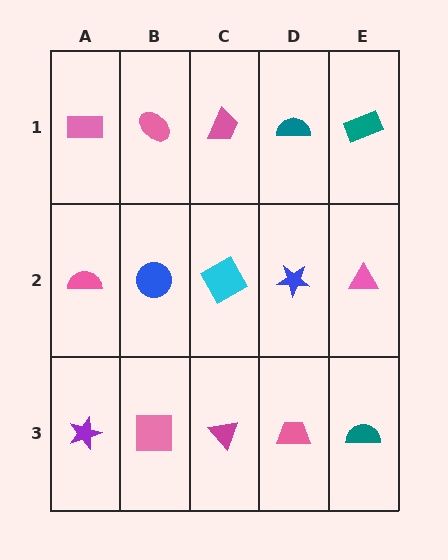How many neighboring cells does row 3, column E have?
2.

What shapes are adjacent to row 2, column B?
A pink ellipse (row 1, column B), a pink square (row 3, column B), a pink semicircle (row 2, column A), a cyan diamond (row 2, column C).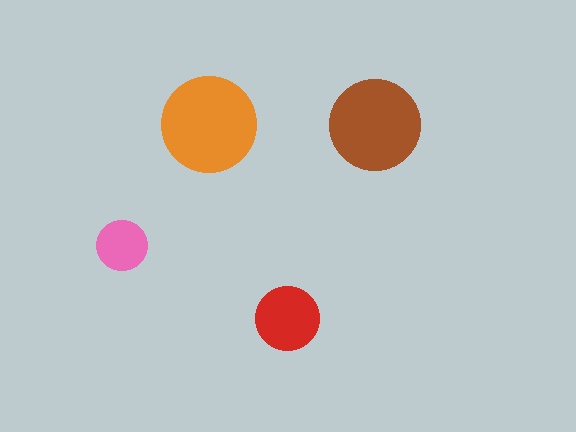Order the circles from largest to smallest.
the orange one, the brown one, the red one, the pink one.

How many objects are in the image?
There are 4 objects in the image.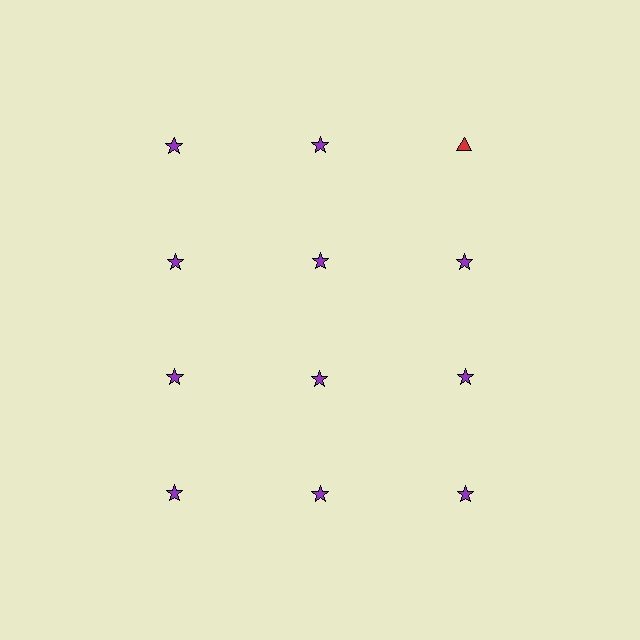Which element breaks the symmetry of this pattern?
The red triangle in the top row, center column breaks the symmetry. All other shapes are purple stars.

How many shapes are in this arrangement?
There are 12 shapes arranged in a grid pattern.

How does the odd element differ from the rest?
It differs in both color (red instead of purple) and shape (triangle instead of star).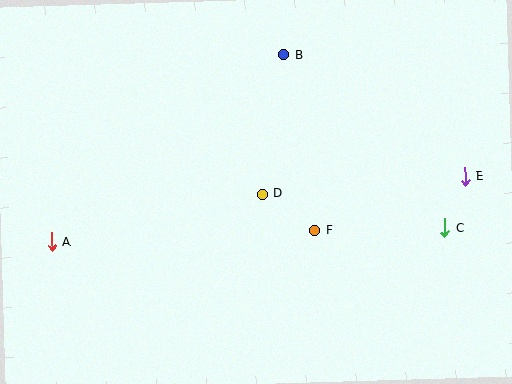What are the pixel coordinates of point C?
Point C is at (445, 228).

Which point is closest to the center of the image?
Point D at (262, 194) is closest to the center.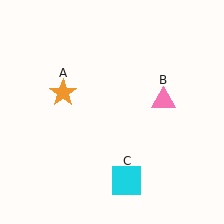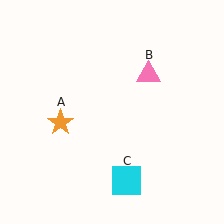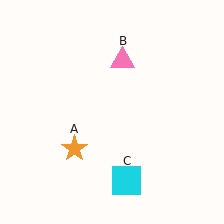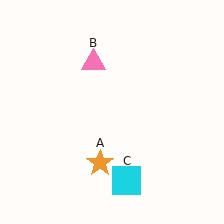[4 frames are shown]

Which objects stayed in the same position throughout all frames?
Cyan square (object C) remained stationary.